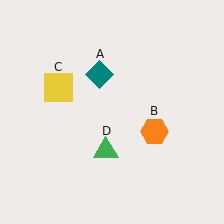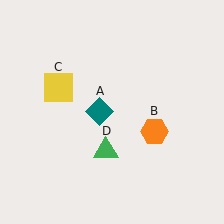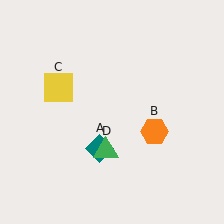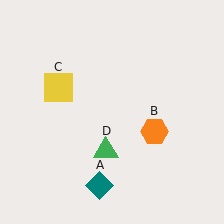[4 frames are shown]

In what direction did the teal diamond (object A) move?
The teal diamond (object A) moved down.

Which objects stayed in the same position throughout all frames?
Orange hexagon (object B) and yellow square (object C) and green triangle (object D) remained stationary.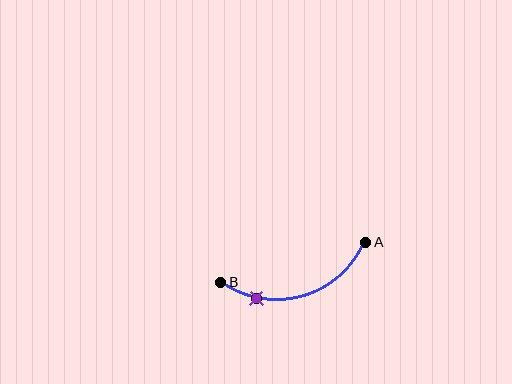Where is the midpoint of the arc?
The arc midpoint is the point on the curve farthest from the straight line joining A and B. It sits below that line.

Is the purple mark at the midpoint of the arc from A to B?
No. The purple mark lies on the arc but is closer to endpoint B. The arc midpoint would be at the point on the curve equidistant along the arc from both A and B.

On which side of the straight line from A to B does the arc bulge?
The arc bulges below the straight line connecting A and B.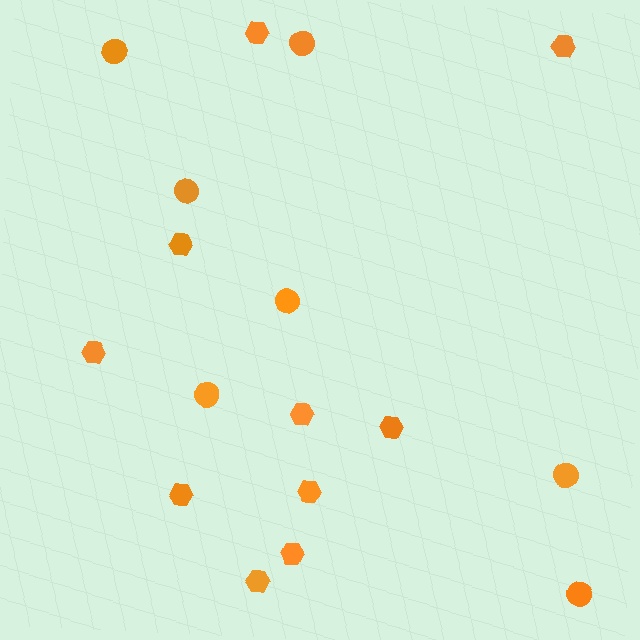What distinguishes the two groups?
There are 2 groups: one group of hexagons (10) and one group of circles (7).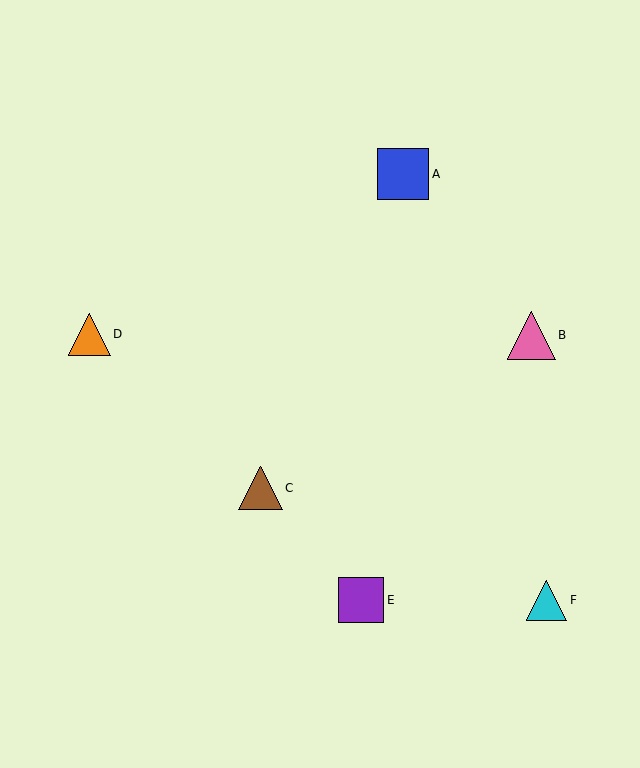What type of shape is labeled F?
Shape F is a cyan triangle.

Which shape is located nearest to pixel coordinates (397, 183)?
The blue square (labeled A) at (403, 174) is nearest to that location.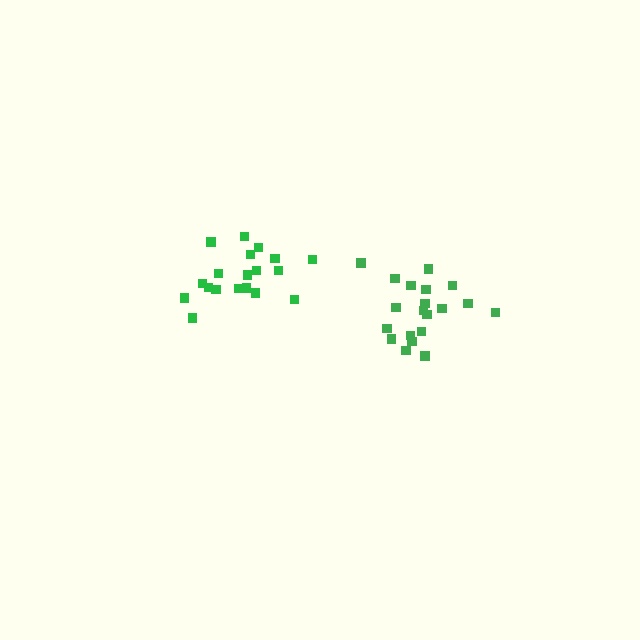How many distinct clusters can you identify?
There are 2 distinct clusters.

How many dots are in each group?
Group 1: 20 dots, Group 2: 19 dots (39 total).